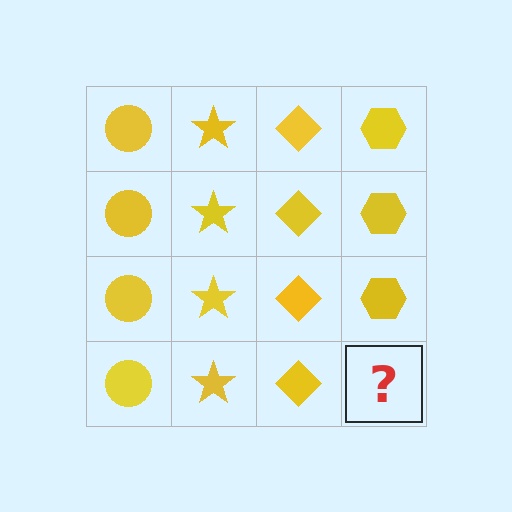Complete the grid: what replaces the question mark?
The question mark should be replaced with a yellow hexagon.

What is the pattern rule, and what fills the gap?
The rule is that each column has a consistent shape. The gap should be filled with a yellow hexagon.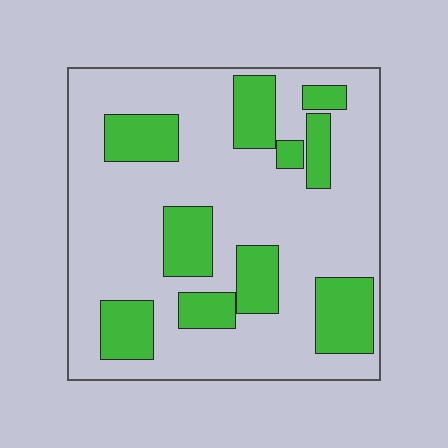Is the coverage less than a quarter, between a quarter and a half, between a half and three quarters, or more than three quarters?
Between a quarter and a half.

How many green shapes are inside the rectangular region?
10.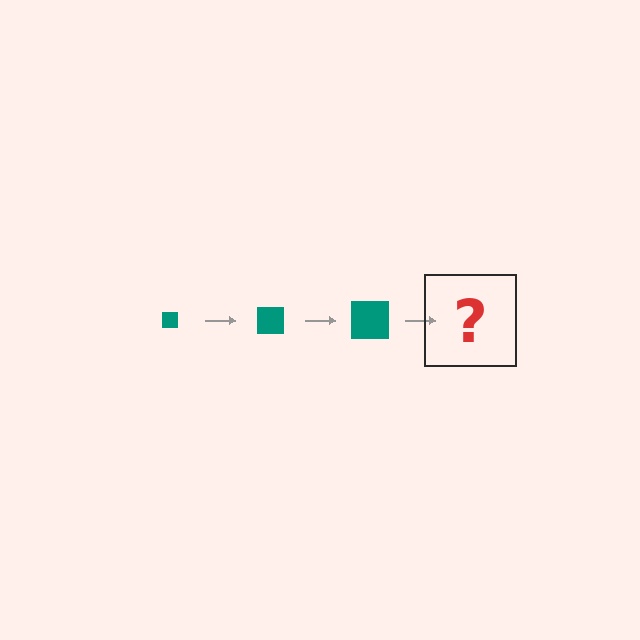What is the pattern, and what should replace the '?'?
The pattern is that the square gets progressively larger each step. The '?' should be a teal square, larger than the previous one.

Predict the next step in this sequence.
The next step is a teal square, larger than the previous one.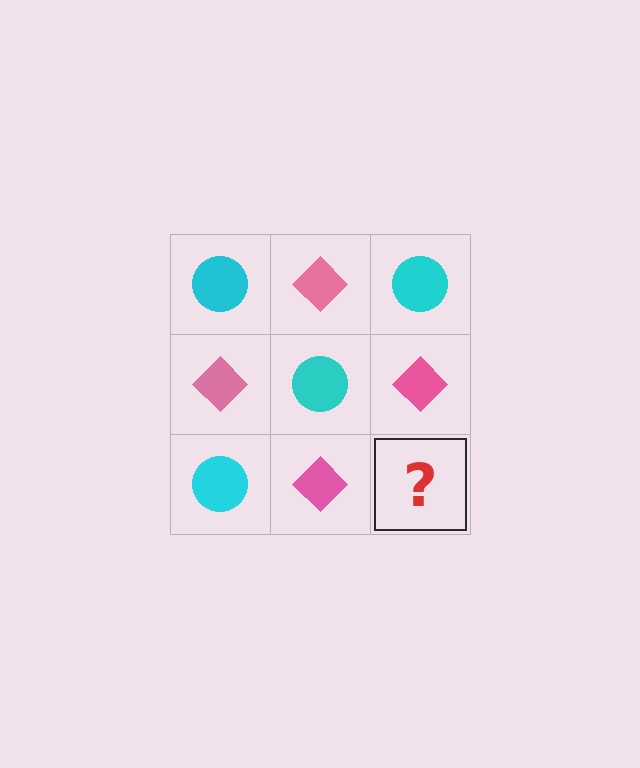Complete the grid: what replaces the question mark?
The question mark should be replaced with a cyan circle.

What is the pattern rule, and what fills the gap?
The rule is that it alternates cyan circle and pink diamond in a checkerboard pattern. The gap should be filled with a cyan circle.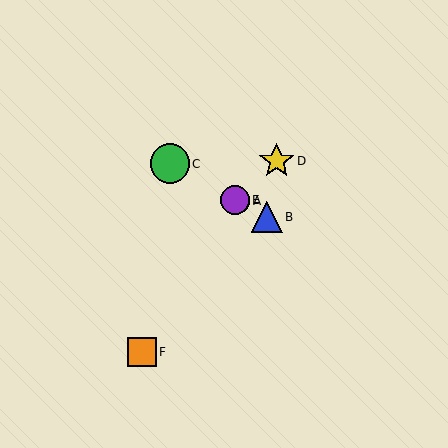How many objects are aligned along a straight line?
4 objects (A, B, C, E) are aligned along a straight line.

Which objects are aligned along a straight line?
Objects A, B, C, E are aligned along a straight line.